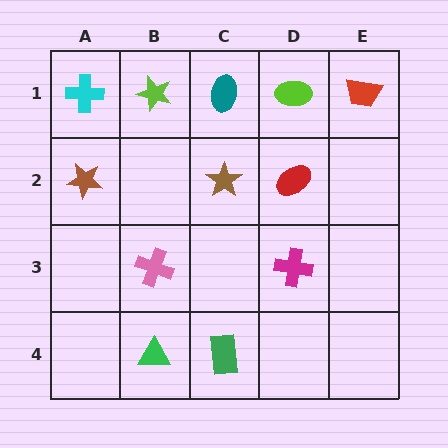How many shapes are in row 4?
2 shapes.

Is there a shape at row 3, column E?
No, that cell is empty.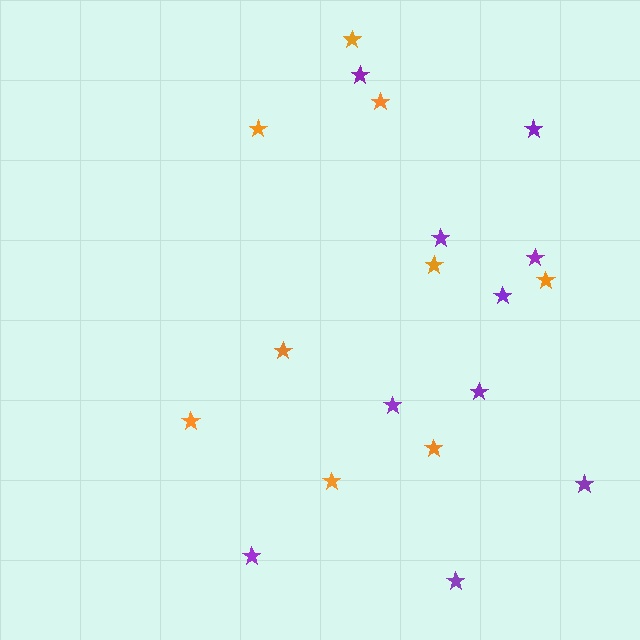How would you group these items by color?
There are 2 groups: one group of orange stars (9) and one group of purple stars (10).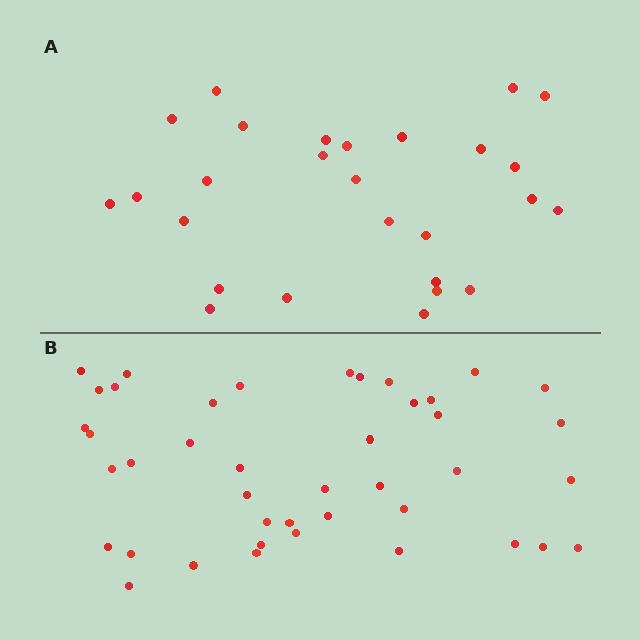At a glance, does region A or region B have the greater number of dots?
Region B (the bottom region) has more dots.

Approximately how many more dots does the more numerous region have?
Region B has approximately 15 more dots than region A.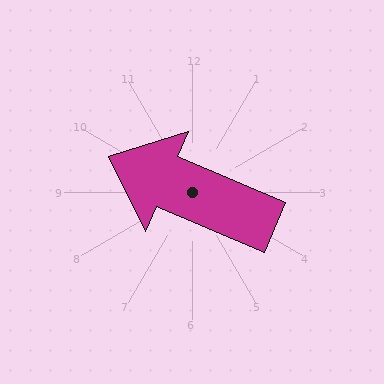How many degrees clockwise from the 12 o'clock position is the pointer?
Approximately 293 degrees.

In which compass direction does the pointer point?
Northwest.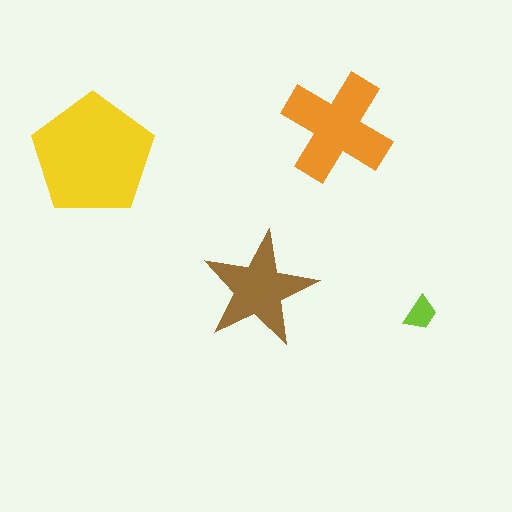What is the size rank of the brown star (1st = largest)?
3rd.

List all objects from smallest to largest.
The lime trapezoid, the brown star, the orange cross, the yellow pentagon.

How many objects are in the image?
There are 4 objects in the image.